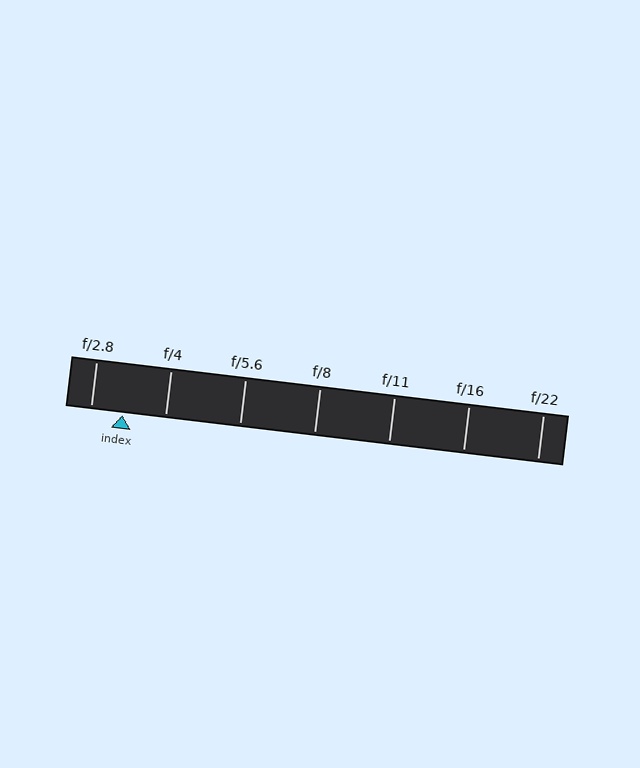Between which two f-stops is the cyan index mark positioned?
The index mark is between f/2.8 and f/4.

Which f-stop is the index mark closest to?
The index mark is closest to f/2.8.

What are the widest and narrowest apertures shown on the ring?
The widest aperture shown is f/2.8 and the narrowest is f/22.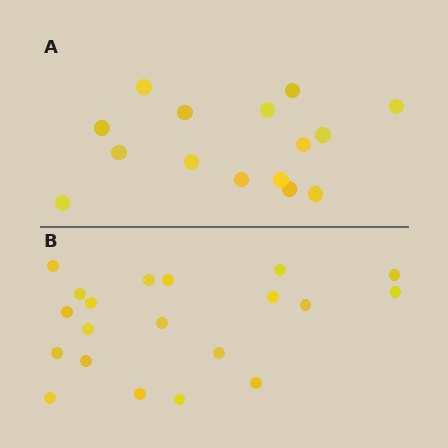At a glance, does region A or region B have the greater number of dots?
Region B (the bottom region) has more dots.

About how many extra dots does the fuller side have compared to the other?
Region B has about 5 more dots than region A.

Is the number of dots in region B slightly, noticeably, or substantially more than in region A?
Region B has noticeably more, but not dramatically so. The ratio is roughly 1.3 to 1.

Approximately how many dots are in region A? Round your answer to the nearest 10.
About 20 dots. (The exact count is 15, which rounds to 20.)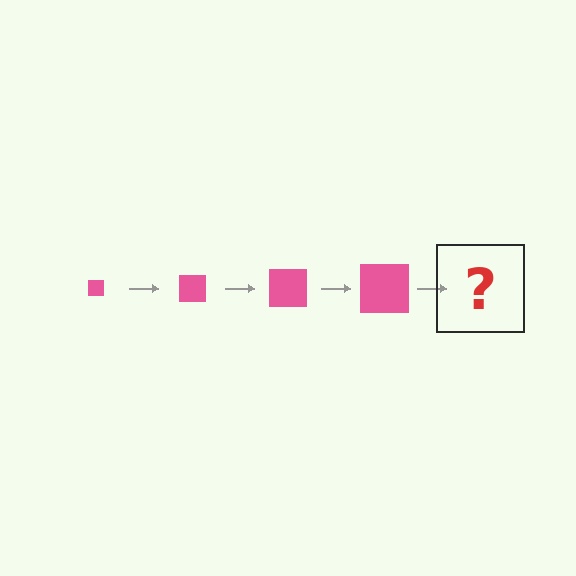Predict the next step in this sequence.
The next step is a pink square, larger than the previous one.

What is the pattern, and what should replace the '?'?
The pattern is that the square gets progressively larger each step. The '?' should be a pink square, larger than the previous one.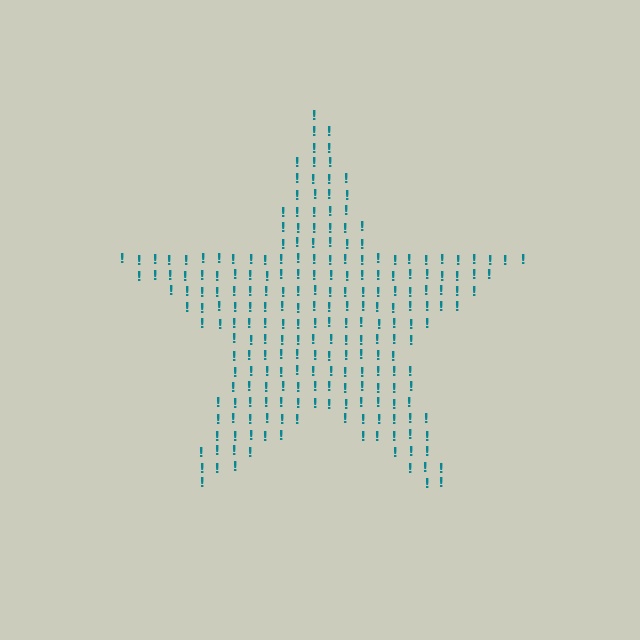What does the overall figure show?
The overall figure shows a star.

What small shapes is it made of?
It is made of small exclamation marks.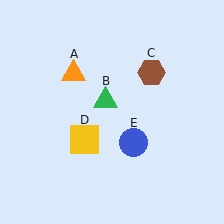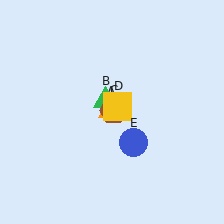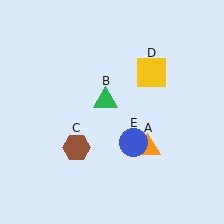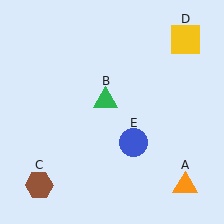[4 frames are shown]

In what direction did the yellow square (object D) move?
The yellow square (object D) moved up and to the right.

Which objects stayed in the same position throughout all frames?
Green triangle (object B) and blue circle (object E) remained stationary.